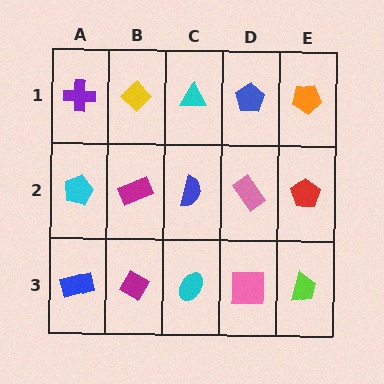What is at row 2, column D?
A pink rectangle.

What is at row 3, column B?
A magenta diamond.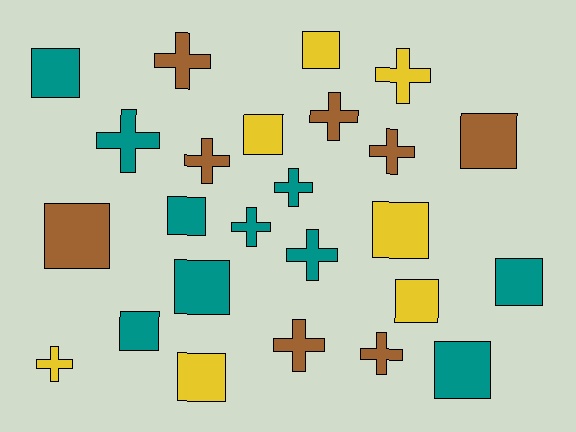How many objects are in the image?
There are 25 objects.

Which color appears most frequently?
Teal, with 10 objects.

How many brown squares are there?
There are 2 brown squares.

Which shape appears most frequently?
Square, with 13 objects.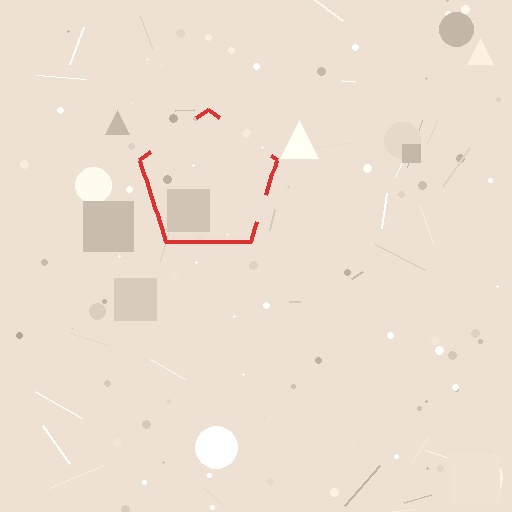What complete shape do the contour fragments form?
The contour fragments form a pentagon.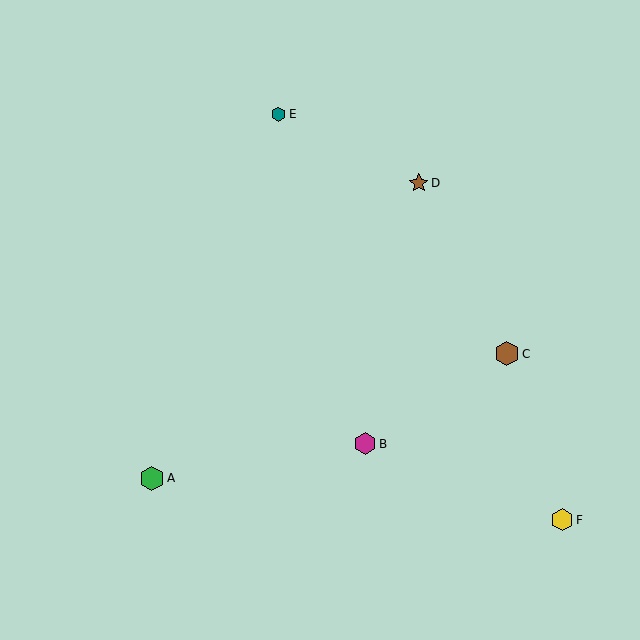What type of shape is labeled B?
Shape B is a magenta hexagon.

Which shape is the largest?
The green hexagon (labeled A) is the largest.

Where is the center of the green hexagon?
The center of the green hexagon is at (152, 478).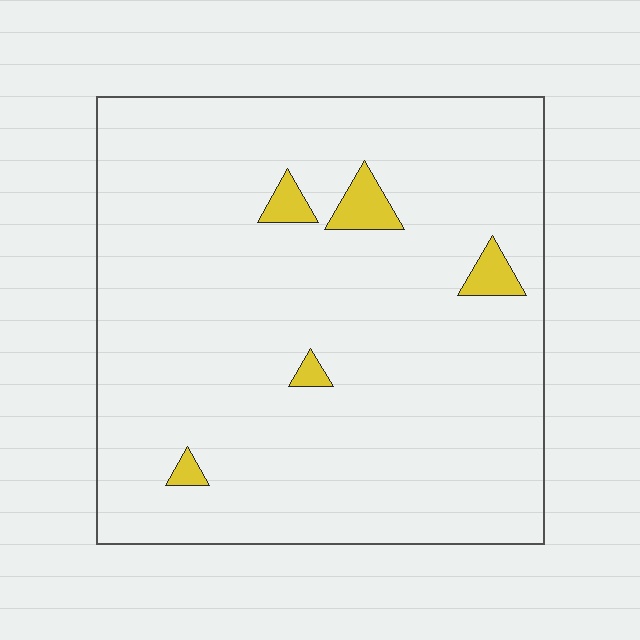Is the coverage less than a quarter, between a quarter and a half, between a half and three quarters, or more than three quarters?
Less than a quarter.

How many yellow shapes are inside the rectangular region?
5.